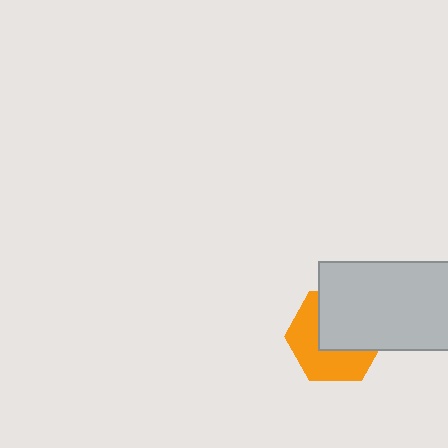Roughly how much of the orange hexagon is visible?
About half of it is visible (roughly 49%).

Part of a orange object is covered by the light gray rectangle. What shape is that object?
It is a hexagon.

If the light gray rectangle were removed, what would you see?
You would see the complete orange hexagon.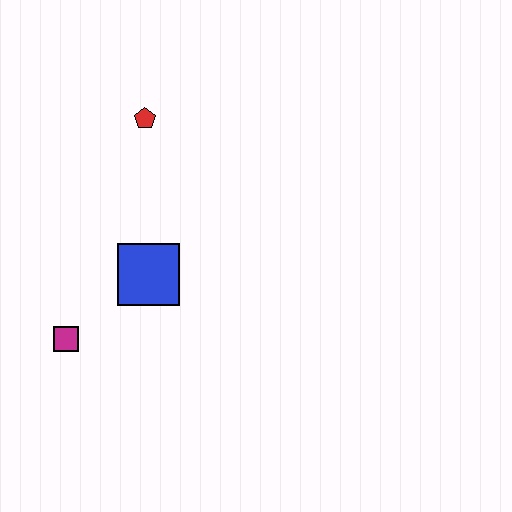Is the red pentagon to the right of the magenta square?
Yes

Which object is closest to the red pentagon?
The blue square is closest to the red pentagon.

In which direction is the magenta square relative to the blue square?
The magenta square is to the left of the blue square.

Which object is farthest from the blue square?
The red pentagon is farthest from the blue square.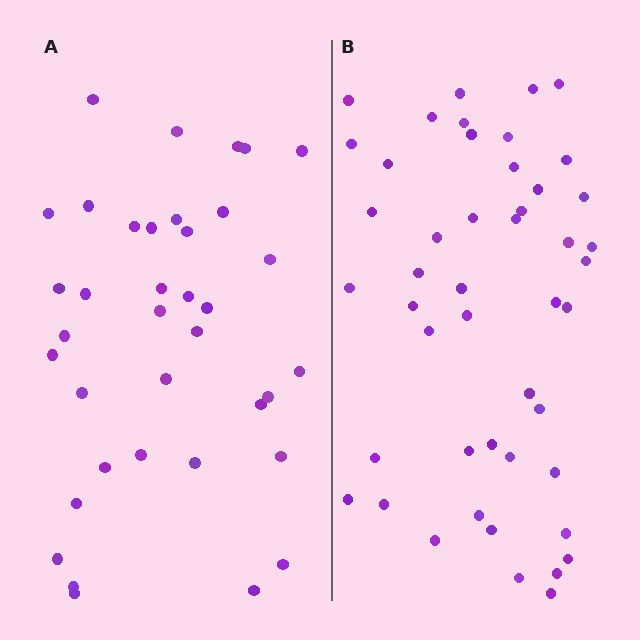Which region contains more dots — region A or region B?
Region B (the right region) has more dots.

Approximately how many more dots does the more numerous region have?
Region B has roughly 10 or so more dots than region A.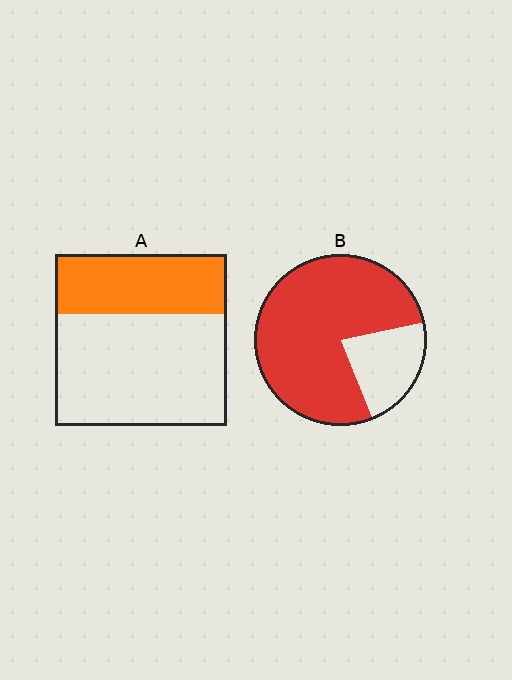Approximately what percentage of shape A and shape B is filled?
A is approximately 35% and B is approximately 80%.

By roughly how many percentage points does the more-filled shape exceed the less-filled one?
By roughly 45 percentage points (B over A).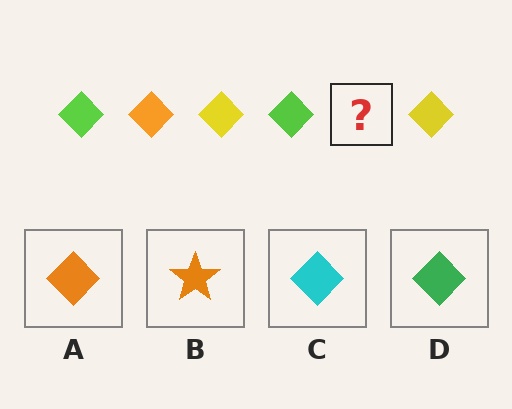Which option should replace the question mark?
Option A.